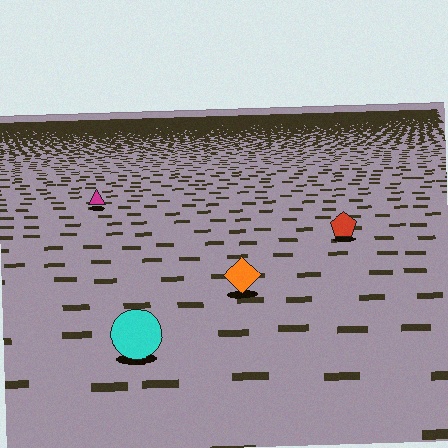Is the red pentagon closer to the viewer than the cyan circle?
No. The cyan circle is closer — you can tell from the texture gradient: the ground texture is coarser near it.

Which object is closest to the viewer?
The cyan circle is closest. The texture marks near it are larger and more spread out.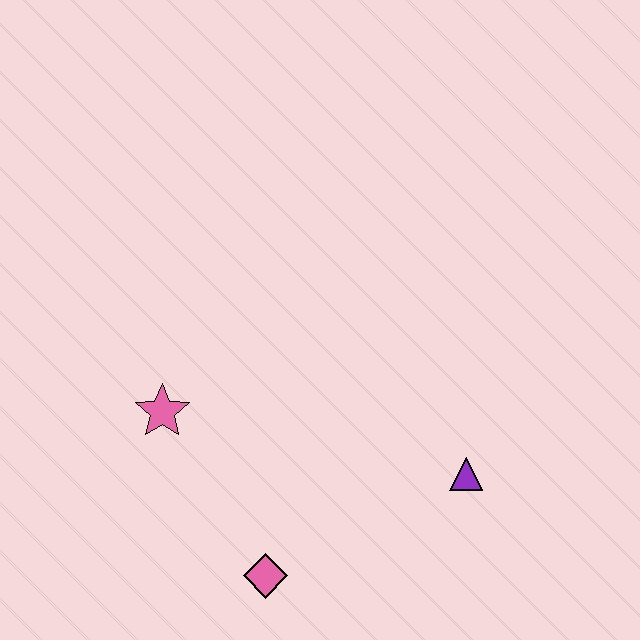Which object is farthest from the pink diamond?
The purple triangle is farthest from the pink diamond.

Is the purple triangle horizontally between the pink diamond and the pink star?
No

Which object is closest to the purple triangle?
The pink diamond is closest to the purple triangle.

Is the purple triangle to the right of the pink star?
Yes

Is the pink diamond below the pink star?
Yes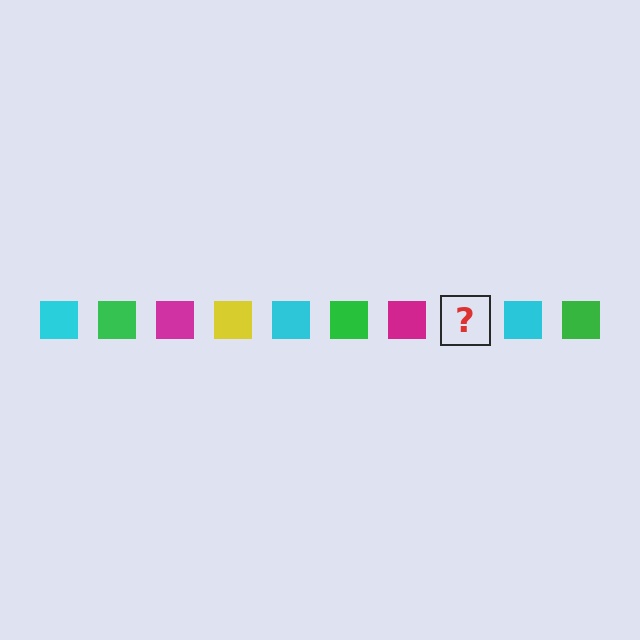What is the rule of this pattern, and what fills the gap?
The rule is that the pattern cycles through cyan, green, magenta, yellow squares. The gap should be filled with a yellow square.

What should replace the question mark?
The question mark should be replaced with a yellow square.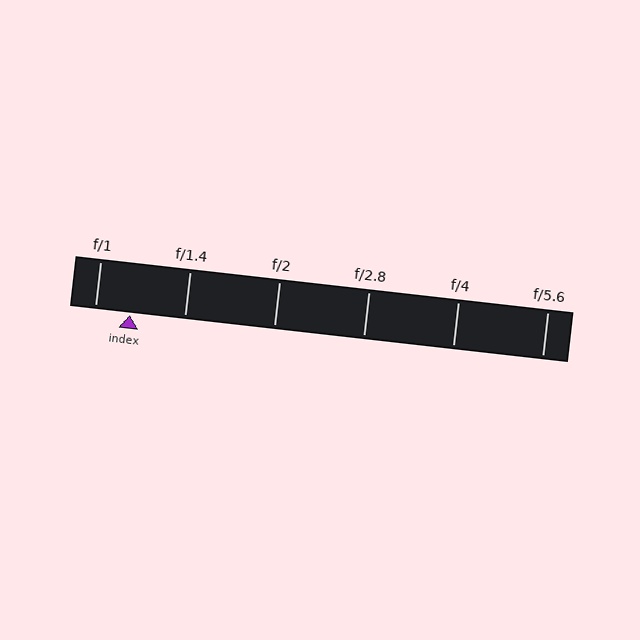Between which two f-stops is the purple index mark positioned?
The index mark is between f/1 and f/1.4.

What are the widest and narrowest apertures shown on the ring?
The widest aperture shown is f/1 and the narrowest is f/5.6.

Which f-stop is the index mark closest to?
The index mark is closest to f/1.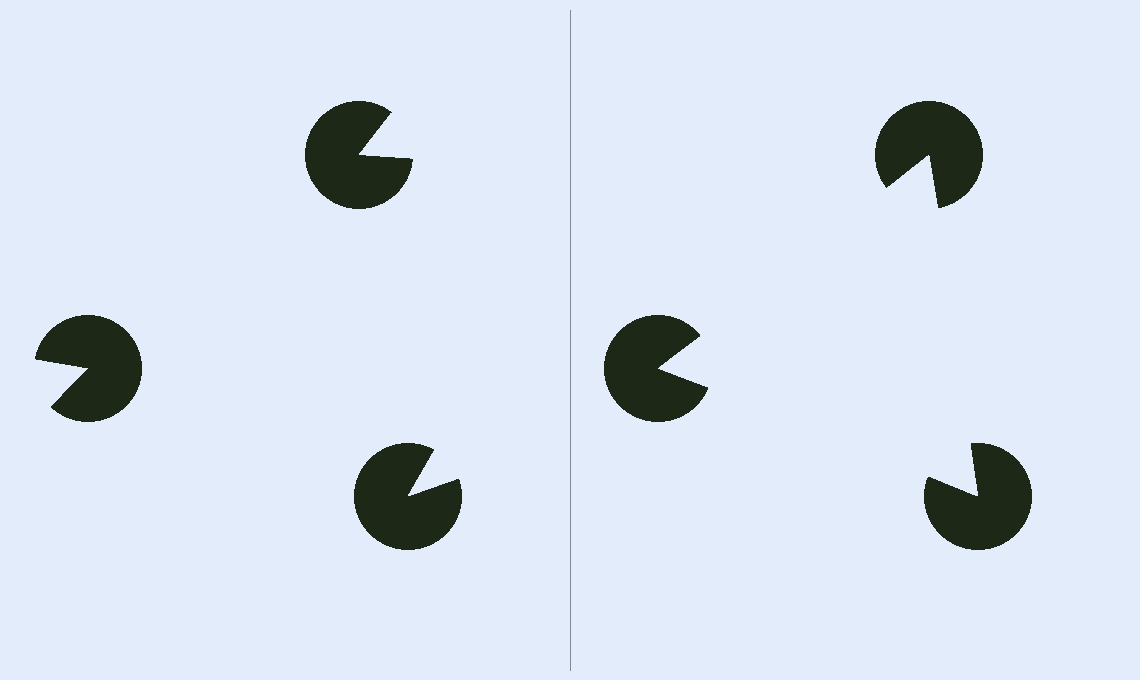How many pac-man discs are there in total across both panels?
6 — 3 on each side.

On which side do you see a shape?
An illusory triangle appears on the right side. On the left side the wedge cuts are rotated, so no coherent shape forms.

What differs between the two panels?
The pac-man discs are positioned identically on both sides; only the wedge orientations differ. On the right they align to a triangle; on the left they are misaligned.